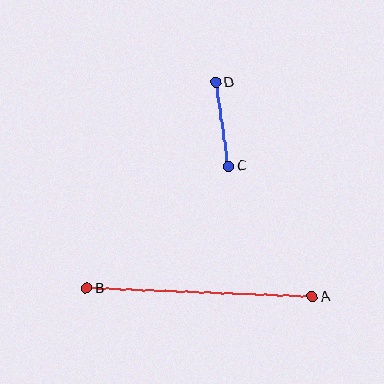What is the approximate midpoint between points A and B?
The midpoint is at approximately (199, 292) pixels.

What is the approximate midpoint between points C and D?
The midpoint is at approximately (222, 124) pixels.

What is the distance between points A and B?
The distance is approximately 226 pixels.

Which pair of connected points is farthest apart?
Points A and B are farthest apart.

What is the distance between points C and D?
The distance is approximately 85 pixels.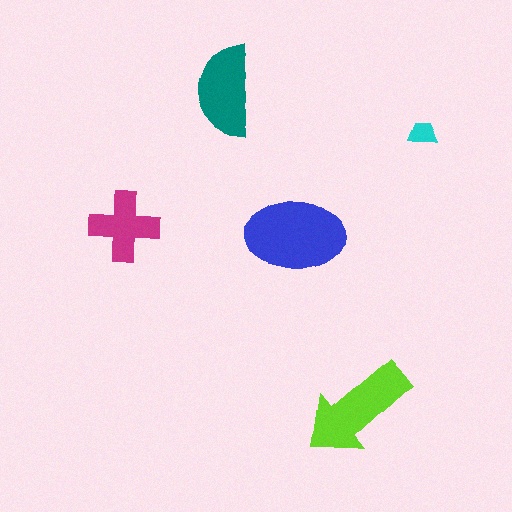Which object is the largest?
The blue ellipse.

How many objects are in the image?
There are 5 objects in the image.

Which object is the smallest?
The cyan trapezoid.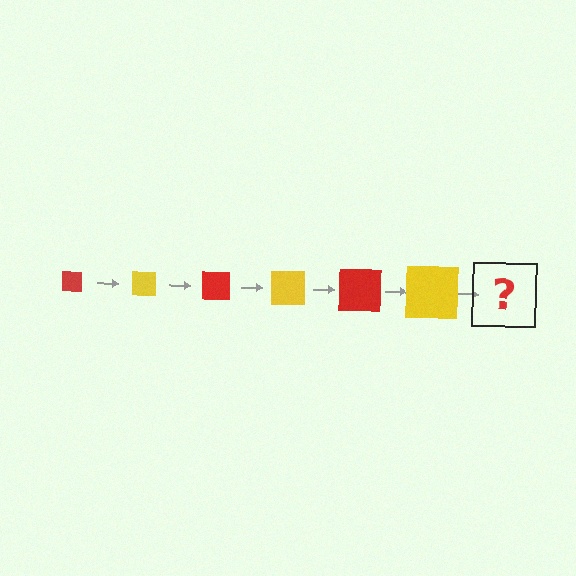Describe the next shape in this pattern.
It should be a red square, larger than the previous one.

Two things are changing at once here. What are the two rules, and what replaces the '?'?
The two rules are that the square grows larger each step and the color cycles through red and yellow. The '?' should be a red square, larger than the previous one.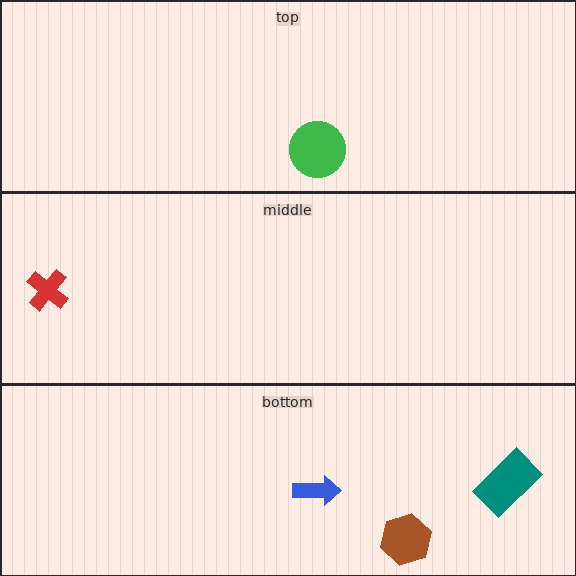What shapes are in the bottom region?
The brown hexagon, the blue arrow, the teal rectangle.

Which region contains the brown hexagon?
The bottom region.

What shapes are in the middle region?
The red cross.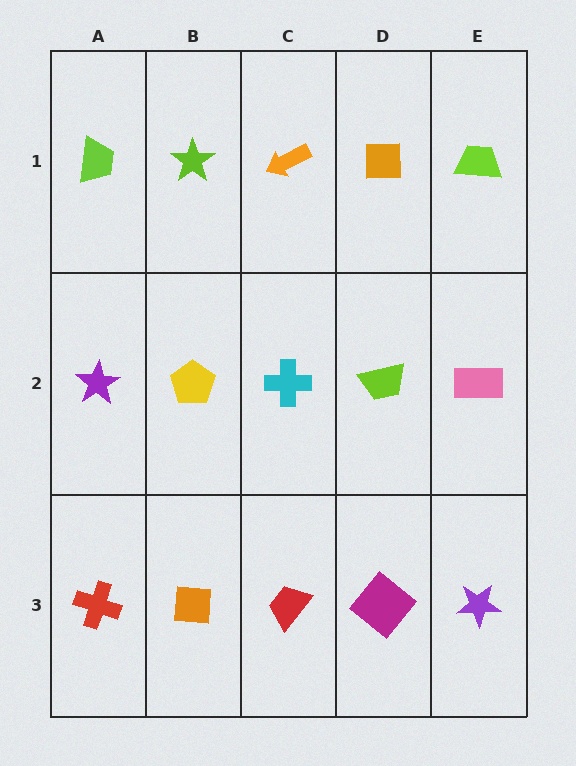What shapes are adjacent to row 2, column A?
A lime trapezoid (row 1, column A), a red cross (row 3, column A), a yellow pentagon (row 2, column B).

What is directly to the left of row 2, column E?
A lime trapezoid.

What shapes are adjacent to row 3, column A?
A purple star (row 2, column A), an orange square (row 3, column B).